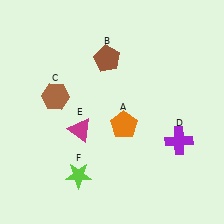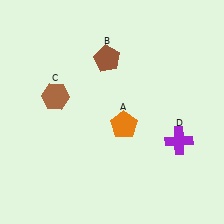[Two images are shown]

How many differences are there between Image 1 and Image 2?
There are 2 differences between the two images.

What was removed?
The magenta triangle (E), the lime star (F) were removed in Image 2.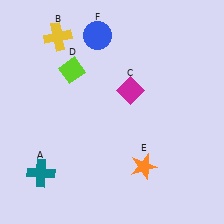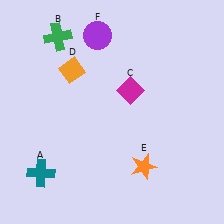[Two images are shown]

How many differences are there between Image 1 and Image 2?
There are 3 differences between the two images.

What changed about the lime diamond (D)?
In Image 1, D is lime. In Image 2, it changed to orange.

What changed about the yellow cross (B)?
In Image 1, B is yellow. In Image 2, it changed to green.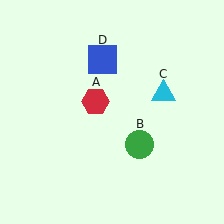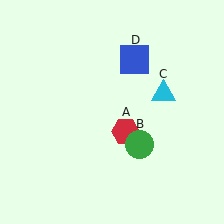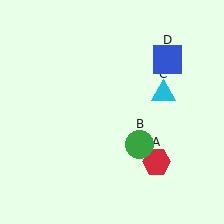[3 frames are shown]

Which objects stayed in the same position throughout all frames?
Green circle (object B) and cyan triangle (object C) remained stationary.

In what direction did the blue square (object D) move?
The blue square (object D) moved right.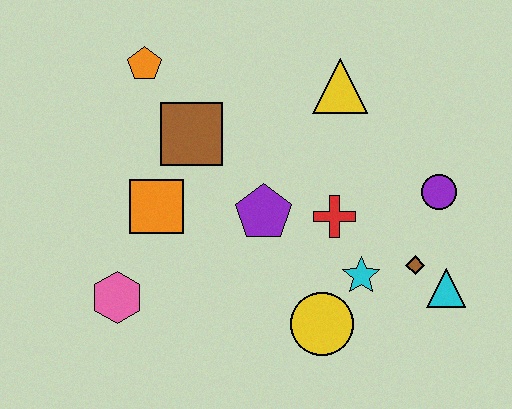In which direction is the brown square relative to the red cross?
The brown square is to the left of the red cross.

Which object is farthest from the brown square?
The cyan triangle is farthest from the brown square.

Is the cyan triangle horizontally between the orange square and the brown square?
No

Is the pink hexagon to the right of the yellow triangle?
No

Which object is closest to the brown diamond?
The cyan triangle is closest to the brown diamond.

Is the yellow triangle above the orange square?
Yes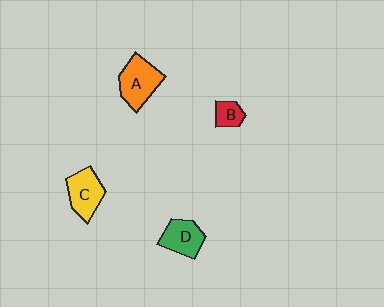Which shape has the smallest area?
Shape B (red).